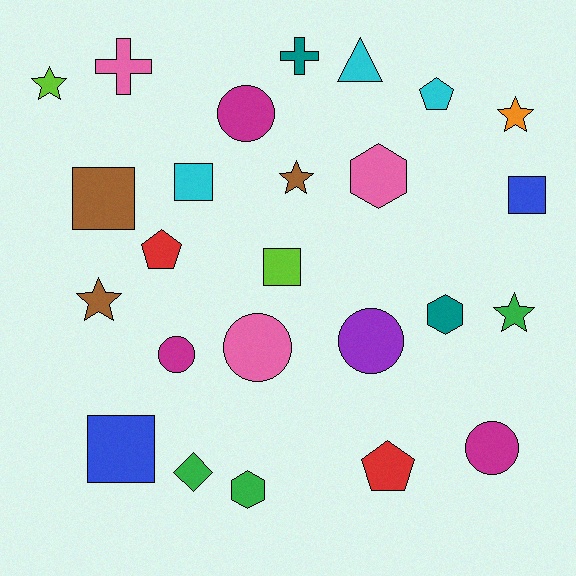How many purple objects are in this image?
There is 1 purple object.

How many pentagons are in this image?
There are 3 pentagons.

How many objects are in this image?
There are 25 objects.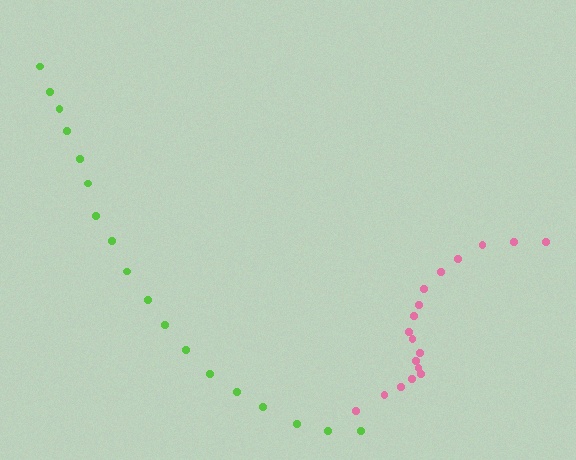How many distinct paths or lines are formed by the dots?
There are 2 distinct paths.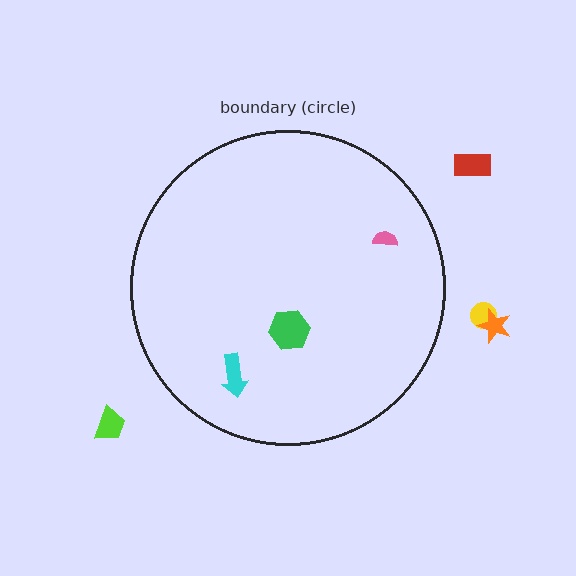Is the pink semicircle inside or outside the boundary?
Inside.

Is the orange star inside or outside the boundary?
Outside.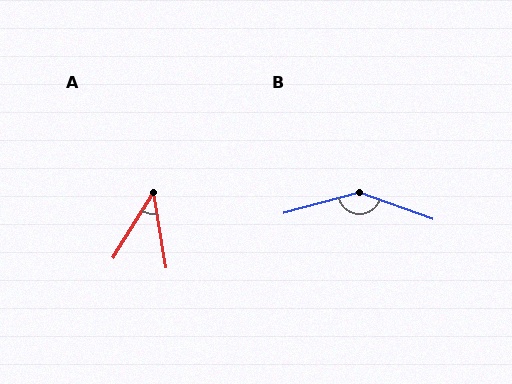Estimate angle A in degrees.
Approximately 41 degrees.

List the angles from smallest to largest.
A (41°), B (145°).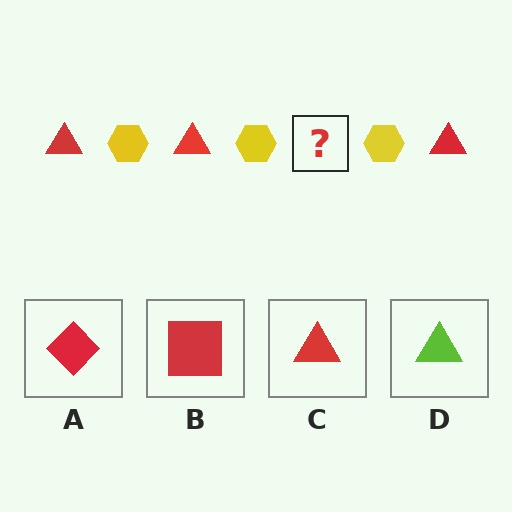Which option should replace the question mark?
Option C.